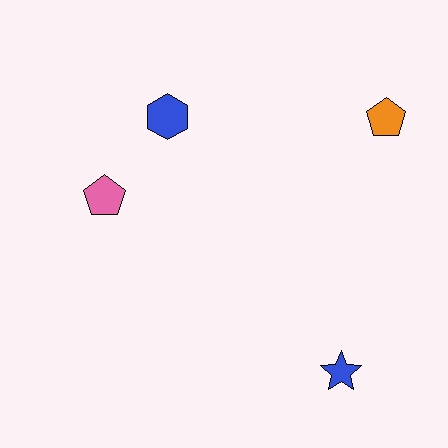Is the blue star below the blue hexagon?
Yes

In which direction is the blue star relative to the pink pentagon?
The blue star is to the right of the pink pentagon.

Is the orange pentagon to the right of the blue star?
Yes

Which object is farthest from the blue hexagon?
The blue star is farthest from the blue hexagon.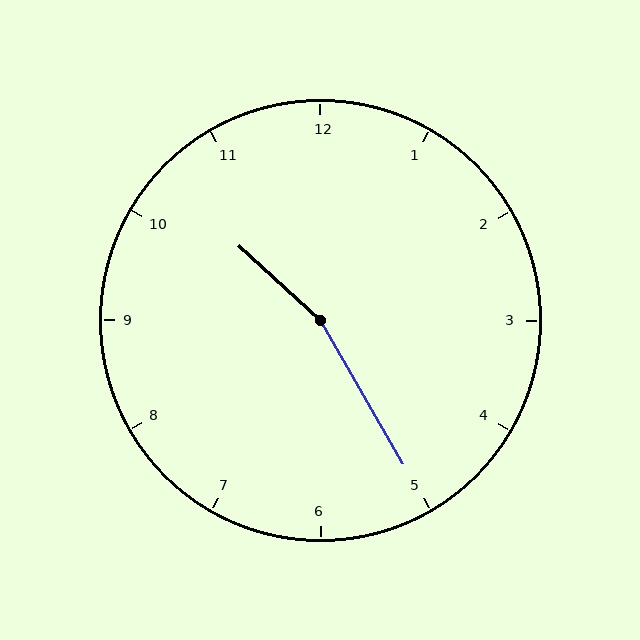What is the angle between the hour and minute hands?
Approximately 162 degrees.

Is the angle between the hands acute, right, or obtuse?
It is obtuse.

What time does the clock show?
10:25.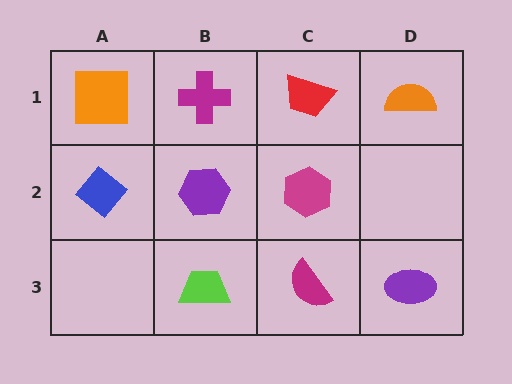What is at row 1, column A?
An orange square.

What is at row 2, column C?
A magenta hexagon.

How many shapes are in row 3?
3 shapes.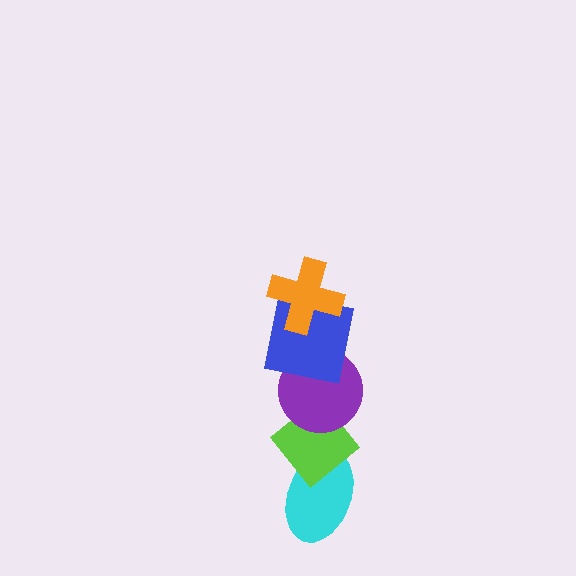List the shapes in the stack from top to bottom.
From top to bottom: the orange cross, the blue square, the purple circle, the lime diamond, the cyan ellipse.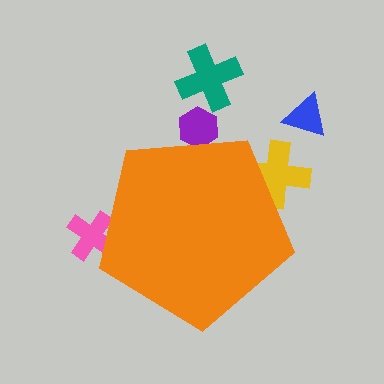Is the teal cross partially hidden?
No, the teal cross is fully visible.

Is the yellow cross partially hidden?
Yes, the yellow cross is partially hidden behind the orange pentagon.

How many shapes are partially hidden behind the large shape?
3 shapes are partially hidden.